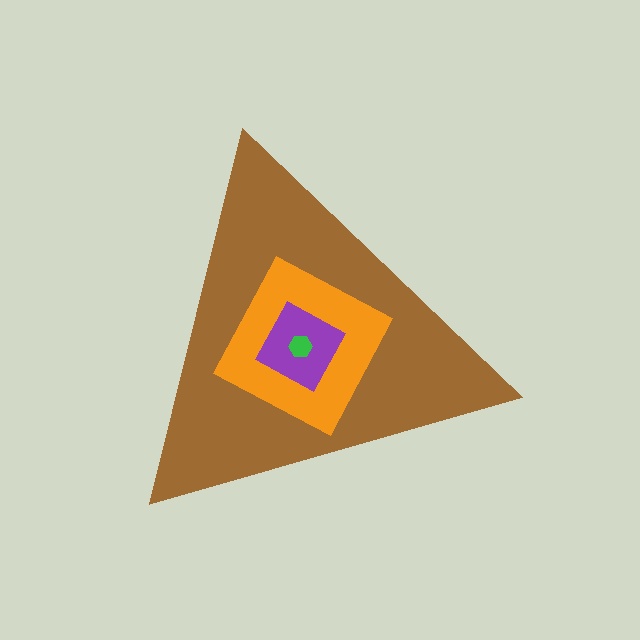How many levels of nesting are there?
4.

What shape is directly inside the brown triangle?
The orange square.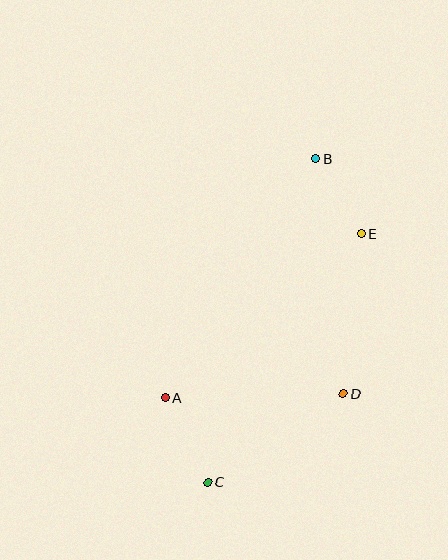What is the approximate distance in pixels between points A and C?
The distance between A and C is approximately 94 pixels.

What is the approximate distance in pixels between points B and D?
The distance between B and D is approximately 236 pixels.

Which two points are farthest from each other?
Points B and C are farthest from each other.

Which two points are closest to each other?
Points B and E are closest to each other.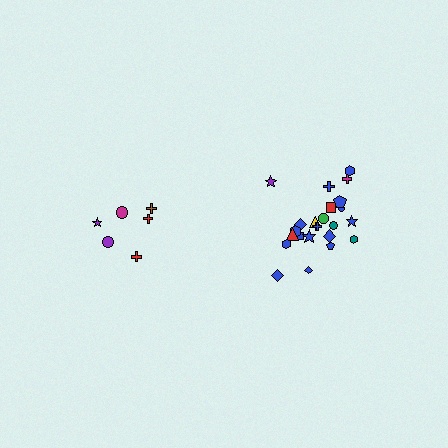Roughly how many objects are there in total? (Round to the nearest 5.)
Roughly 30 objects in total.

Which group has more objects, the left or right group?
The right group.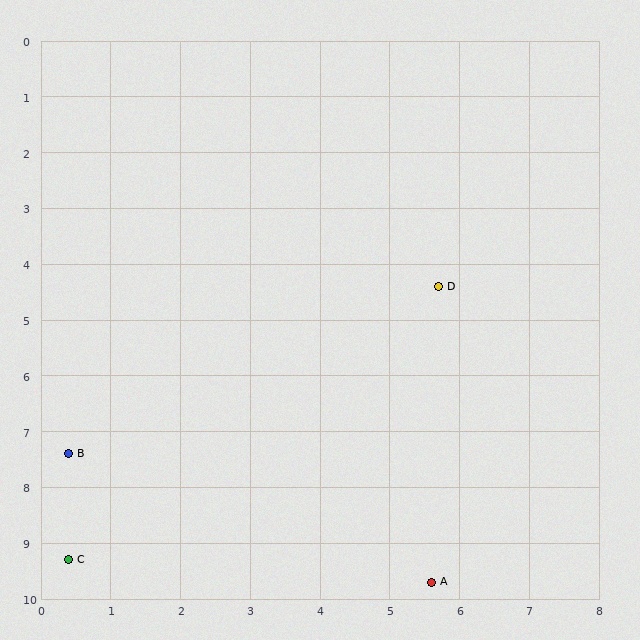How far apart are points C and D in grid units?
Points C and D are about 7.2 grid units apart.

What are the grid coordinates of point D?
Point D is at approximately (5.7, 4.4).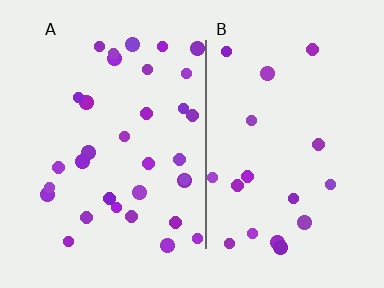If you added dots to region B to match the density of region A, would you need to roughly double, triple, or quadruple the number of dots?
Approximately double.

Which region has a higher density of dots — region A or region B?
A (the left).